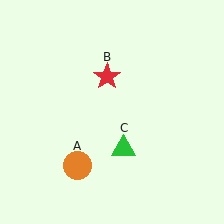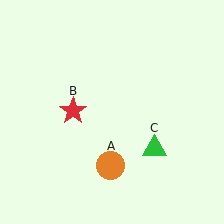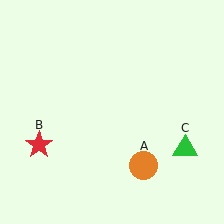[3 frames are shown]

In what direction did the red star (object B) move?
The red star (object B) moved down and to the left.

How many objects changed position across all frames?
3 objects changed position: orange circle (object A), red star (object B), green triangle (object C).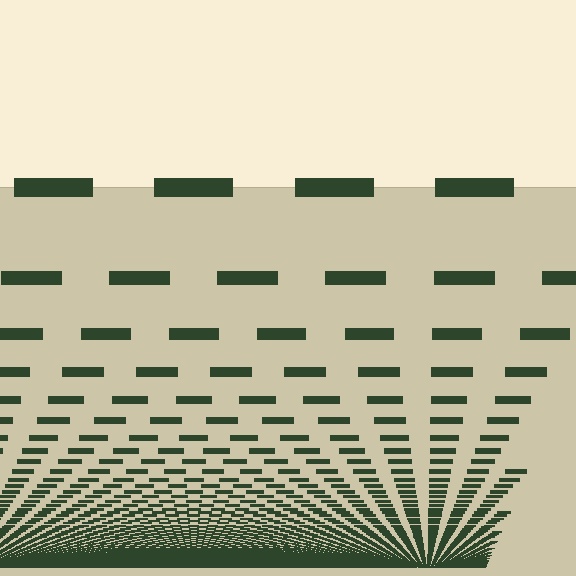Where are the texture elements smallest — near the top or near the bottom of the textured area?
Near the bottom.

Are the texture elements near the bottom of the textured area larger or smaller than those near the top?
Smaller. The gradient is inverted — elements near the bottom are smaller and denser.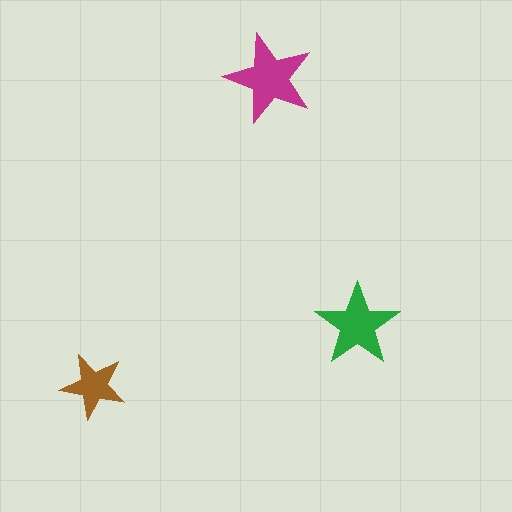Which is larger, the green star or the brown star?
The green one.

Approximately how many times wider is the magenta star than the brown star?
About 1.5 times wider.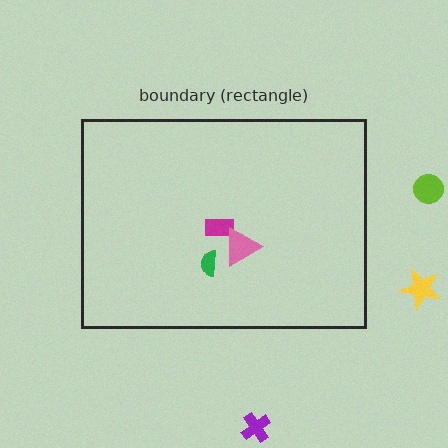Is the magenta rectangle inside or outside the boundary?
Inside.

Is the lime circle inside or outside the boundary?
Outside.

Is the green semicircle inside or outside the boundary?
Inside.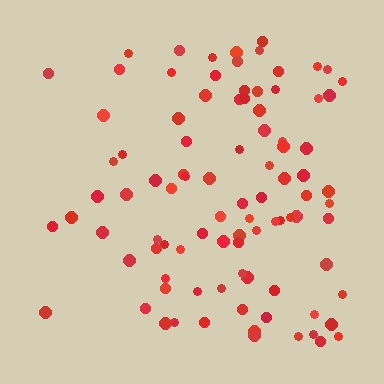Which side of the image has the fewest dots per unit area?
The left.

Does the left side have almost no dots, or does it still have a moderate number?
Still a moderate number, just noticeably fewer than the right.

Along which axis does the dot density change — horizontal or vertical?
Horizontal.